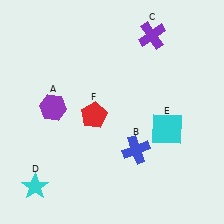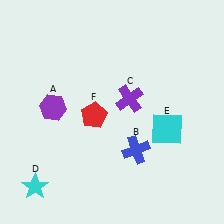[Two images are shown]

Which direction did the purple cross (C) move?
The purple cross (C) moved down.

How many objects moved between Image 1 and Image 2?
1 object moved between the two images.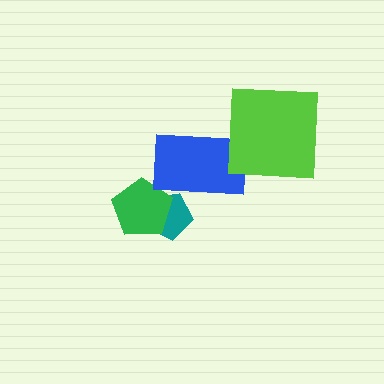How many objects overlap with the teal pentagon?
2 objects overlap with the teal pentagon.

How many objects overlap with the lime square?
0 objects overlap with the lime square.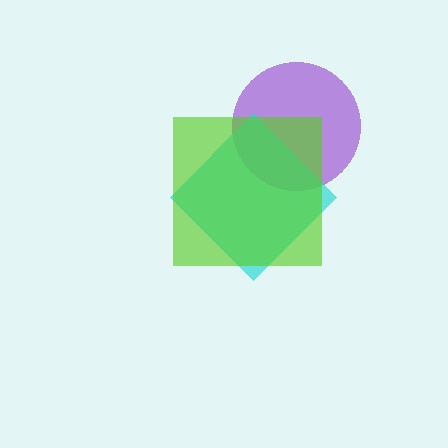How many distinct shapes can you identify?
There are 3 distinct shapes: a purple circle, a cyan diamond, a lime square.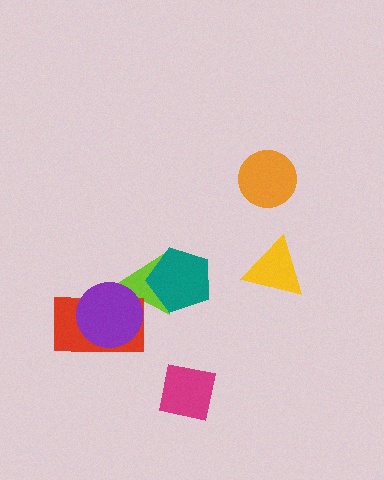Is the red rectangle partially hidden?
Yes, it is partially covered by another shape.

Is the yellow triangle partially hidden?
No, no other shape covers it.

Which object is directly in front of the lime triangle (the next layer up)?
The teal pentagon is directly in front of the lime triangle.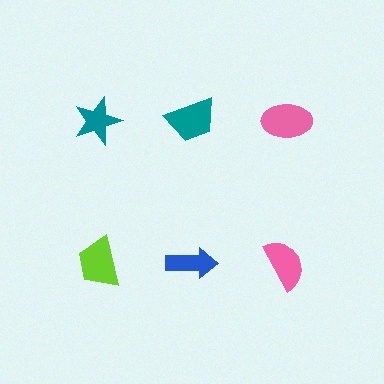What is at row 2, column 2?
A blue arrow.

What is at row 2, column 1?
A lime trapezoid.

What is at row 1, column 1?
A teal star.